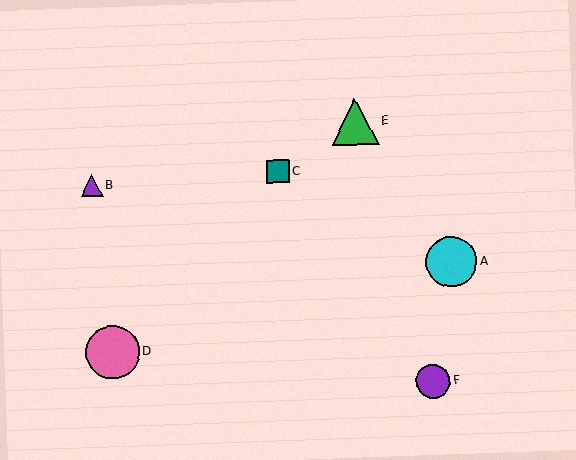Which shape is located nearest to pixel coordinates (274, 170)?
The teal square (labeled C) at (278, 171) is nearest to that location.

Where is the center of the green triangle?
The center of the green triangle is at (355, 122).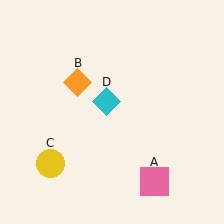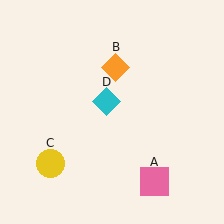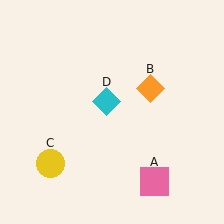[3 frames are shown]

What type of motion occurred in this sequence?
The orange diamond (object B) rotated clockwise around the center of the scene.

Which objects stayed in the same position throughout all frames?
Pink square (object A) and yellow circle (object C) and cyan diamond (object D) remained stationary.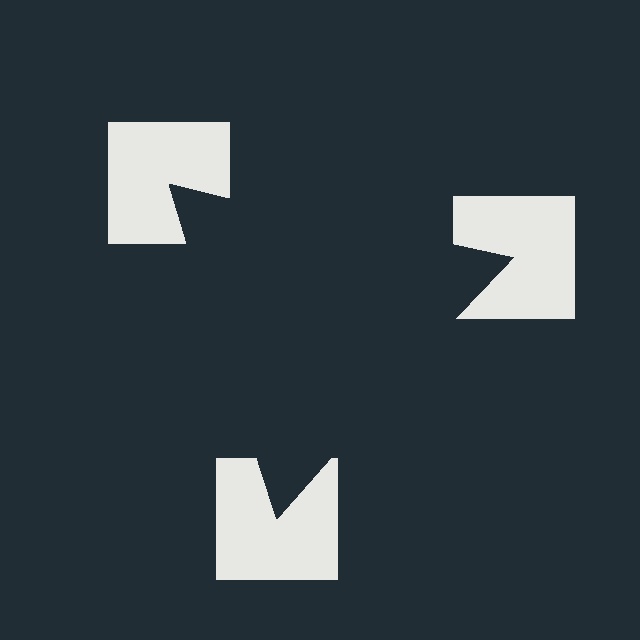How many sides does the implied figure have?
3 sides.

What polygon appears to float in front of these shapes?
An illusory triangle — its edges are inferred from the aligned wedge cuts in the notched squares, not physically drawn.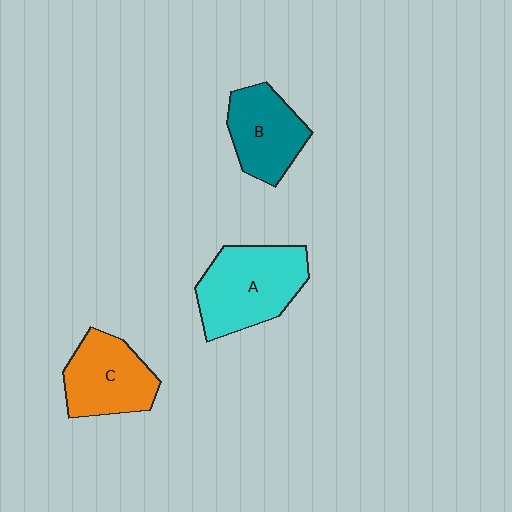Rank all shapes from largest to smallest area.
From largest to smallest: A (cyan), C (orange), B (teal).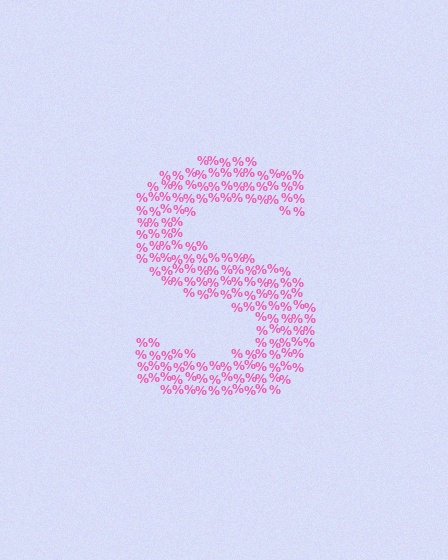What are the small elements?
The small elements are percent signs.